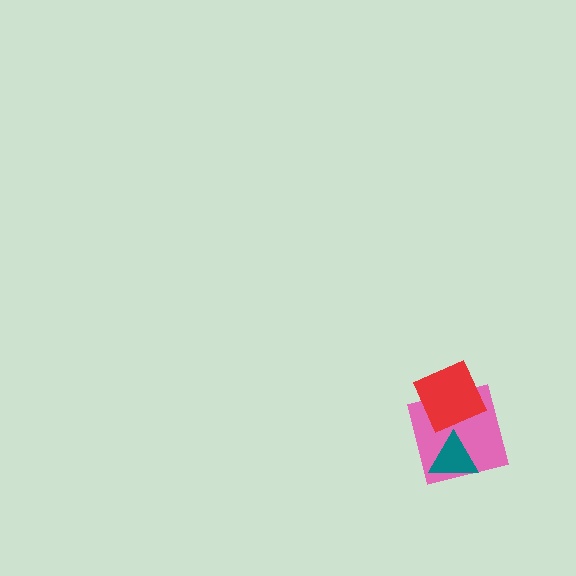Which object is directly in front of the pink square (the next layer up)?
The teal triangle is directly in front of the pink square.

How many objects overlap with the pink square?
2 objects overlap with the pink square.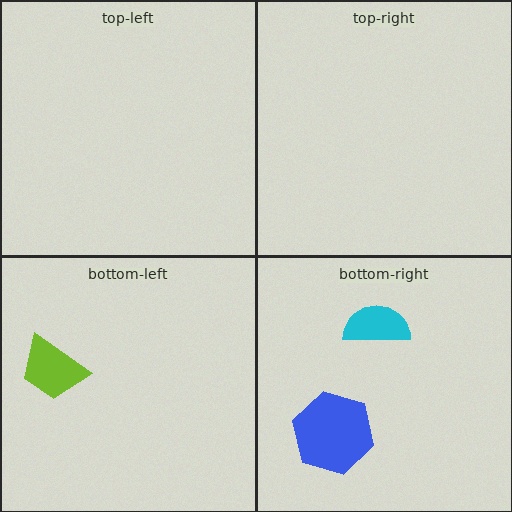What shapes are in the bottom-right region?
The cyan semicircle, the blue hexagon.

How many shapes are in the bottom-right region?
2.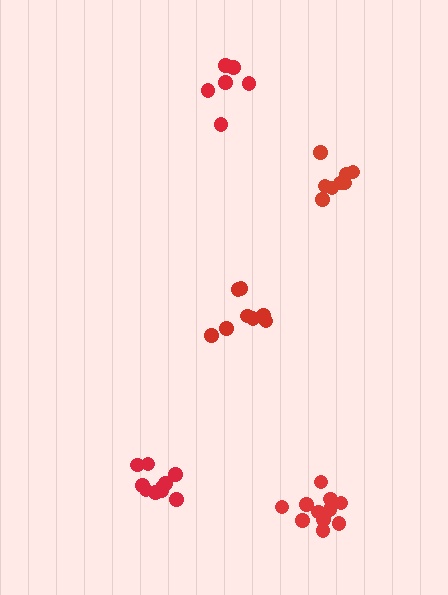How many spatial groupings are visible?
There are 5 spatial groupings.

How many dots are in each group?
Group 1: 12 dots, Group 2: 6 dots, Group 3: 8 dots, Group 4: 10 dots, Group 5: 10 dots (46 total).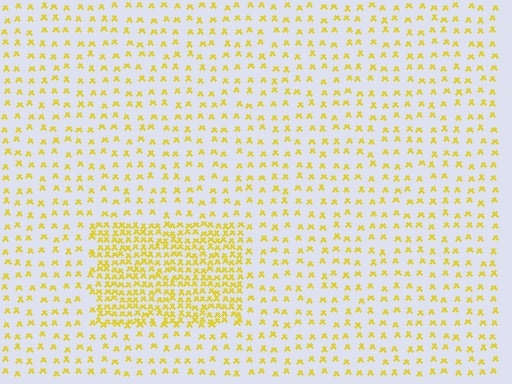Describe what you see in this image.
The image contains small yellow elements arranged at two different densities. A rectangle-shaped region is visible where the elements are more densely packed than the surrounding area.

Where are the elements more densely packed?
The elements are more densely packed inside the rectangle boundary.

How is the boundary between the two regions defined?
The boundary is defined by a change in element density (approximately 2.7x ratio). All elements are the same color, size, and shape.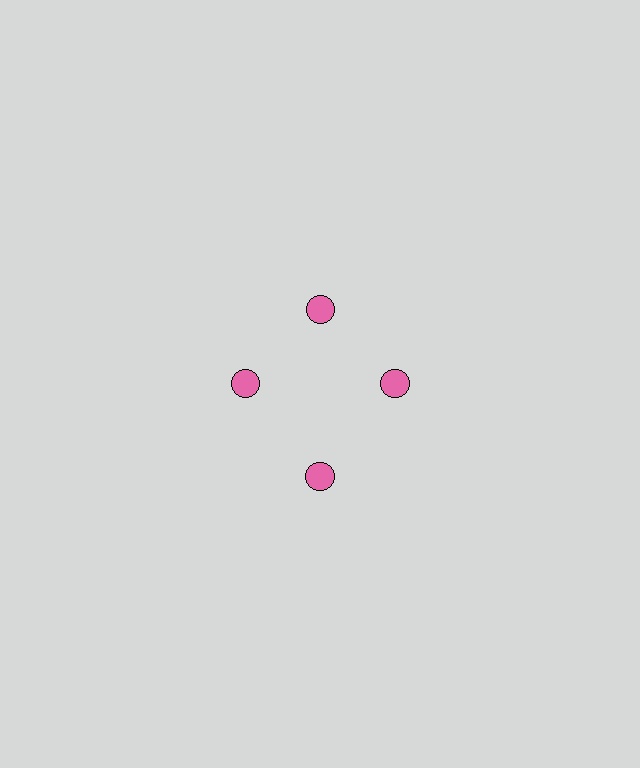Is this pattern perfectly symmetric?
No. The 4 pink circles are arranged in a ring, but one element near the 6 o'clock position is pushed outward from the center, breaking the 4-fold rotational symmetry.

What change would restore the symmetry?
The symmetry would be restored by moving it inward, back onto the ring so that all 4 circles sit at equal angles and equal distance from the center.